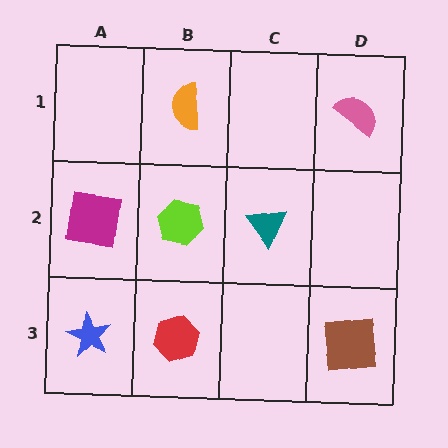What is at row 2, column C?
A teal triangle.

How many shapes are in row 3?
3 shapes.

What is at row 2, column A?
A magenta square.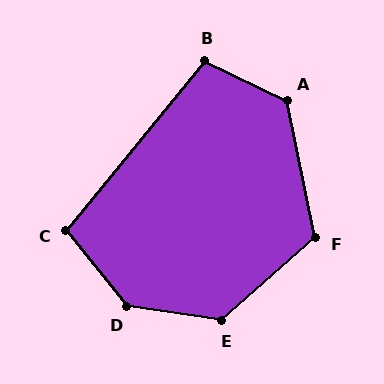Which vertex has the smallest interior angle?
C, at approximately 102 degrees.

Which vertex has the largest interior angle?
D, at approximately 137 degrees.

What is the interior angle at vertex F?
Approximately 120 degrees (obtuse).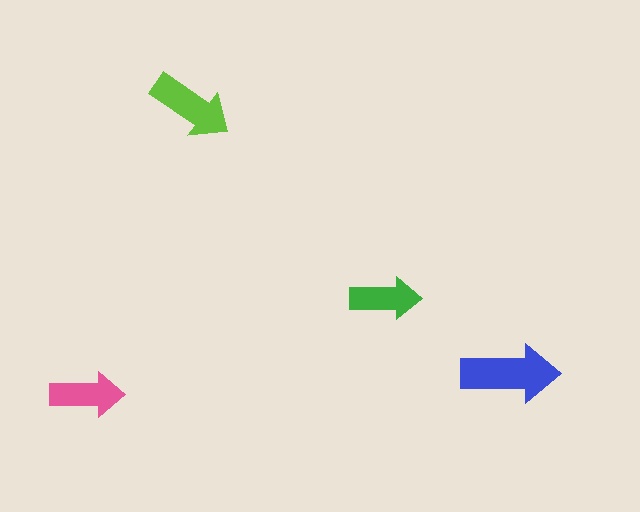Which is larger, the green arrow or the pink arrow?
The pink one.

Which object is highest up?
The lime arrow is topmost.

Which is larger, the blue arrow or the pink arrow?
The blue one.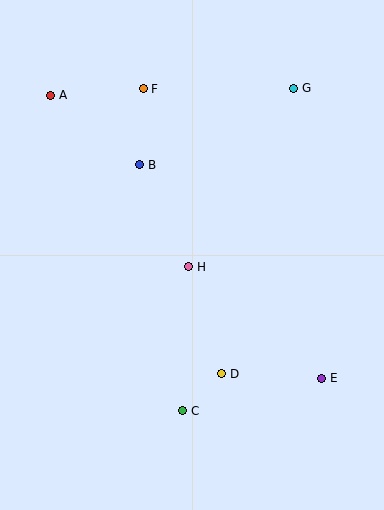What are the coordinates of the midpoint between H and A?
The midpoint between H and A is at (120, 181).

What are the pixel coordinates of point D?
Point D is at (222, 374).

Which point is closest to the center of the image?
Point H at (189, 267) is closest to the center.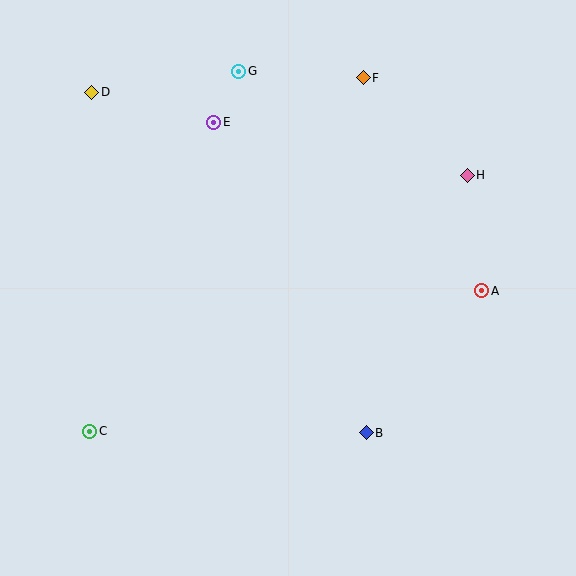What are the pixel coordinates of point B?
Point B is at (366, 433).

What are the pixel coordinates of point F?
Point F is at (363, 78).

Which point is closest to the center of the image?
Point B at (366, 433) is closest to the center.